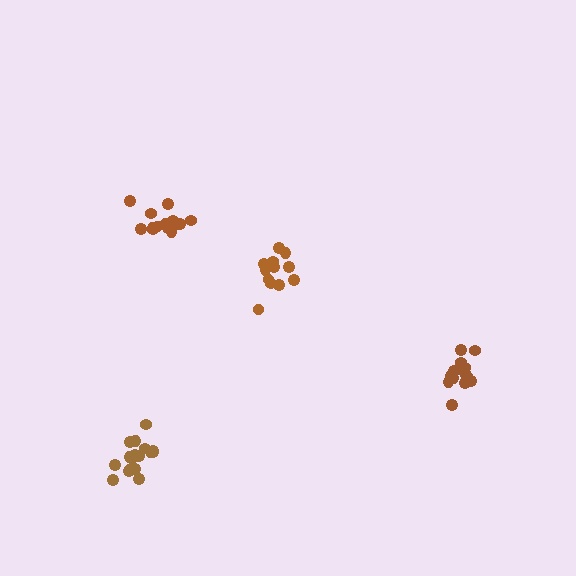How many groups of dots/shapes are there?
There are 4 groups.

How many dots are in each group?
Group 1: 18 dots, Group 2: 13 dots, Group 3: 14 dots, Group 4: 14 dots (59 total).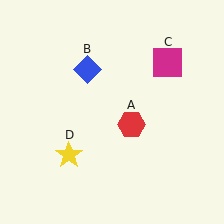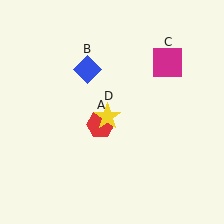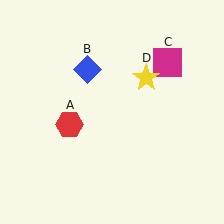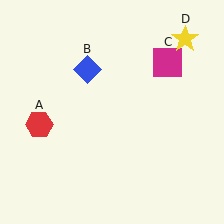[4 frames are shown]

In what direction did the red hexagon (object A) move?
The red hexagon (object A) moved left.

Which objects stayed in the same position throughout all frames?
Blue diamond (object B) and magenta square (object C) remained stationary.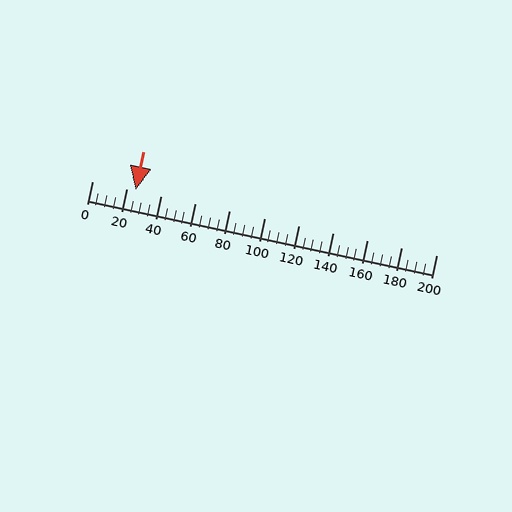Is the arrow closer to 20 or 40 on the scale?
The arrow is closer to 20.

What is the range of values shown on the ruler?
The ruler shows values from 0 to 200.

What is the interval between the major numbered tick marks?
The major tick marks are spaced 20 units apart.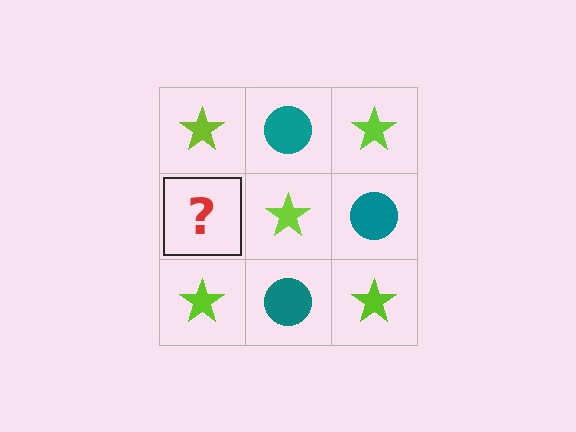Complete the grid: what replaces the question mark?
The question mark should be replaced with a teal circle.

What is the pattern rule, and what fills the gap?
The rule is that it alternates lime star and teal circle in a checkerboard pattern. The gap should be filled with a teal circle.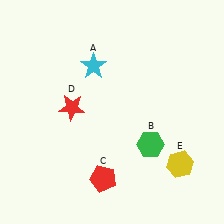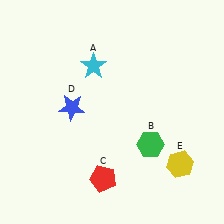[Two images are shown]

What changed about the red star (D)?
In Image 1, D is red. In Image 2, it changed to blue.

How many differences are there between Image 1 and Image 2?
There is 1 difference between the two images.